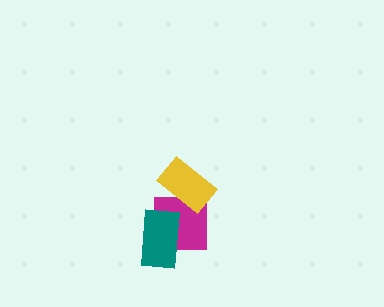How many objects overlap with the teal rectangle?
1 object overlaps with the teal rectangle.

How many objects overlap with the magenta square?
2 objects overlap with the magenta square.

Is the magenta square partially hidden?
Yes, it is partially covered by another shape.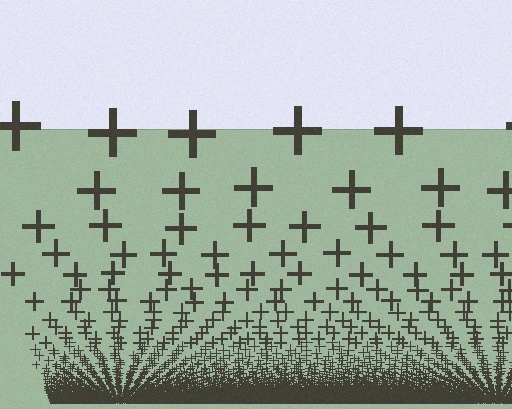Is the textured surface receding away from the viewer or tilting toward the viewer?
The surface appears to tilt toward the viewer. Texture elements get larger and sparser toward the top.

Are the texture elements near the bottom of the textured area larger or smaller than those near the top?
Smaller. The gradient is inverted — elements near the bottom are smaller and denser.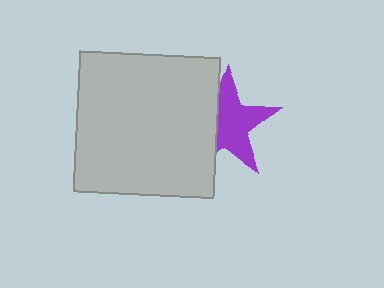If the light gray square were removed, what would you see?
You would see the complete purple star.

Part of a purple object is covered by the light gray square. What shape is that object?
It is a star.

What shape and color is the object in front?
The object in front is a light gray square.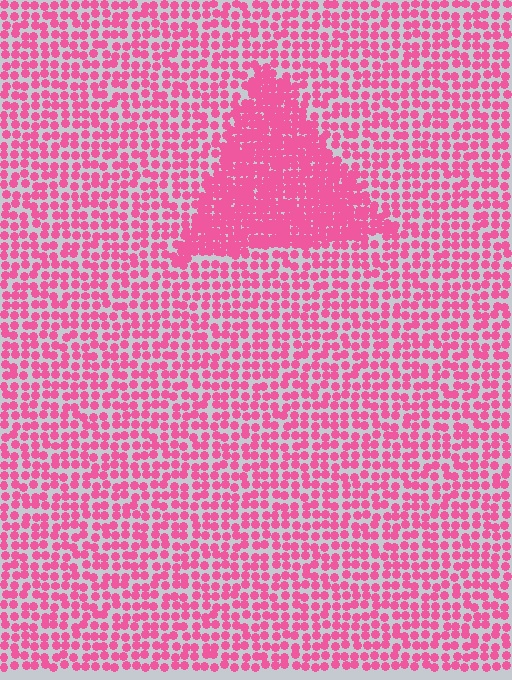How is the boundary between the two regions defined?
The boundary is defined by a change in element density (approximately 2.0x ratio). All elements are the same color, size, and shape.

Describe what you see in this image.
The image contains small pink elements arranged at two different densities. A triangle-shaped region is visible where the elements are more densely packed than the surrounding area.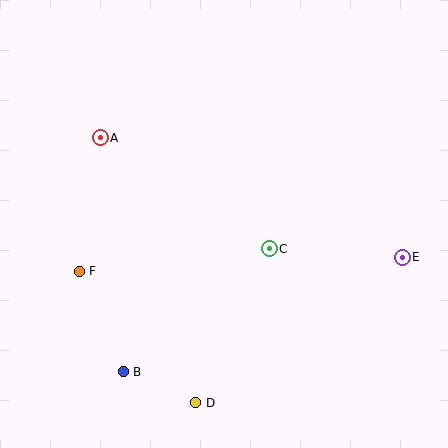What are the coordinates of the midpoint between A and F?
The midpoint between A and F is at (90, 205).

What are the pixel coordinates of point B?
Point B is at (123, 372).